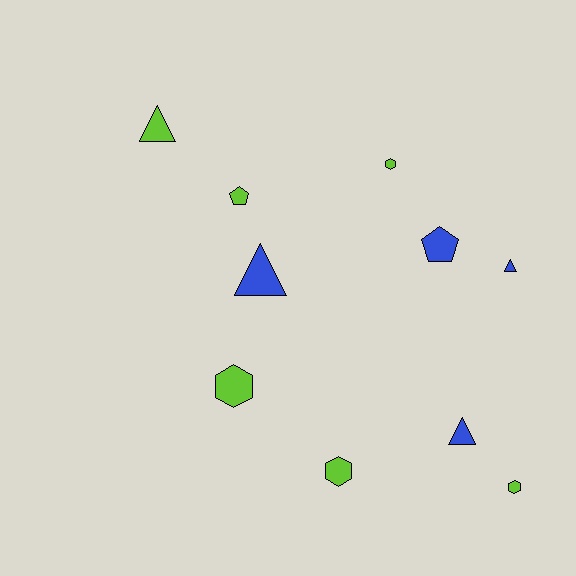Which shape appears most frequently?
Triangle, with 4 objects.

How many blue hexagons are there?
There are no blue hexagons.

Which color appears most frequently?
Lime, with 6 objects.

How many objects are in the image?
There are 10 objects.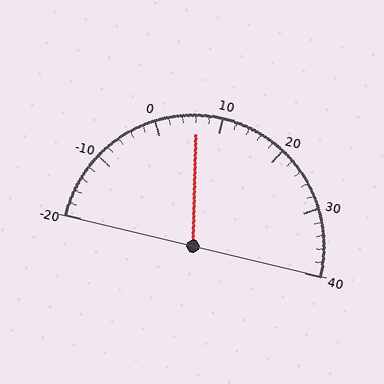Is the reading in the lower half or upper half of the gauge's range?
The reading is in the lower half of the range (-20 to 40).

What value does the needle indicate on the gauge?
The needle indicates approximately 6.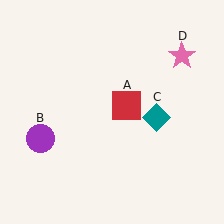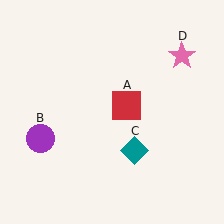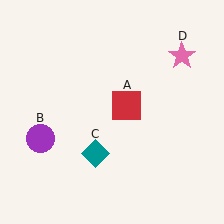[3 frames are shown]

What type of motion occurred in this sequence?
The teal diamond (object C) rotated clockwise around the center of the scene.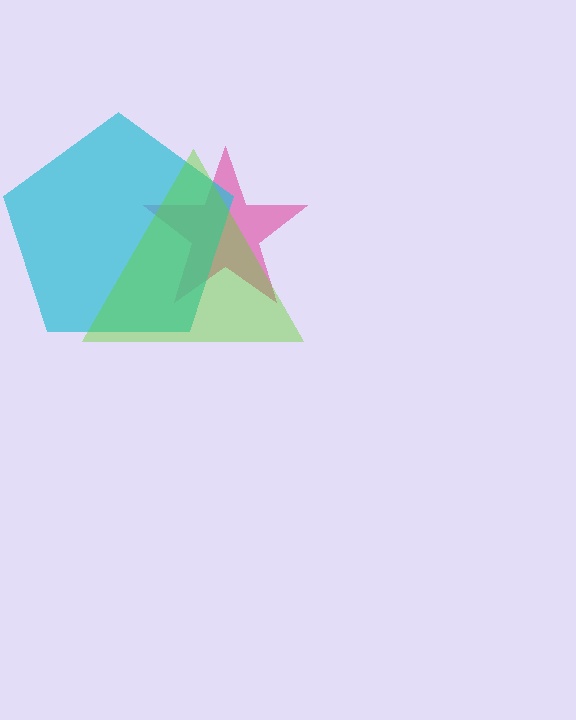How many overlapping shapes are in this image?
There are 3 overlapping shapes in the image.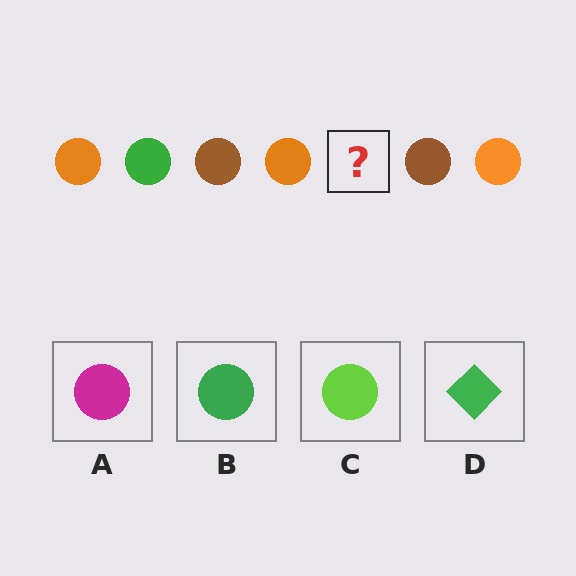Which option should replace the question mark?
Option B.